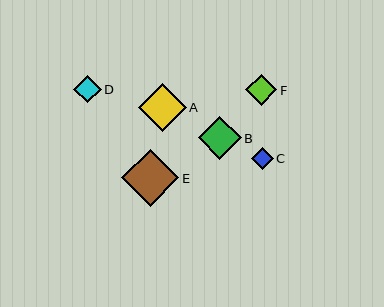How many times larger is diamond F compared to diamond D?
Diamond F is approximately 1.1 times the size of diamond D.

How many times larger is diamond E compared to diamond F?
Diamond E is approximately 1.8 times the size of diamond F.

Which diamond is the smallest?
Diamond C is the smallest with a size of approximately 22 pixels.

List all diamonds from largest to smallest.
From largest to smallest: E, A, B, F, D, C.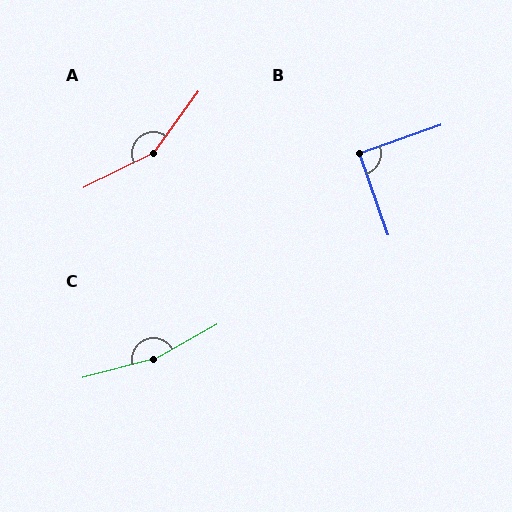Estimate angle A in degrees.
Approximately 152 degrees.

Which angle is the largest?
C, at approximately 166 degrees.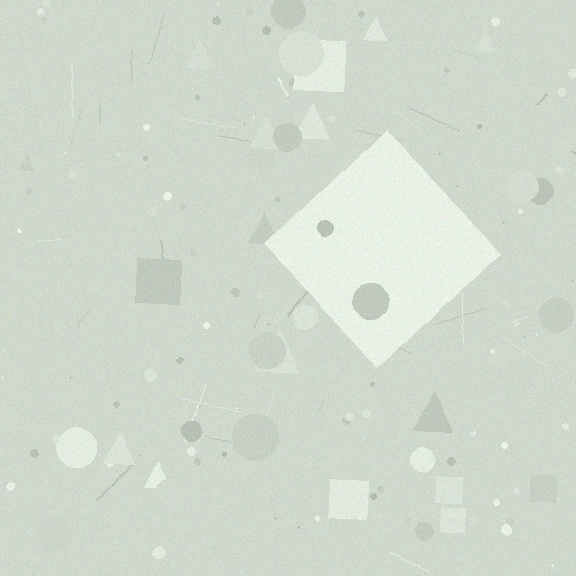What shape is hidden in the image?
A diamond is hidden in the image.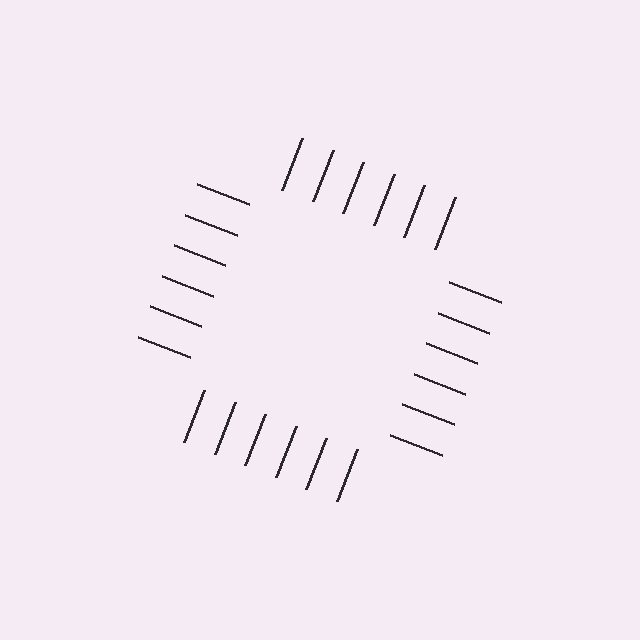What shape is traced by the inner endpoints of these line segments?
An illusory square — the line segments terminate on its edges but no continuous stroke is drawn.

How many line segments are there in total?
24 — 6 along each of the 4 edges.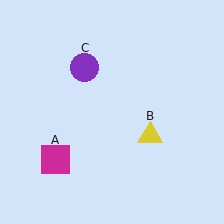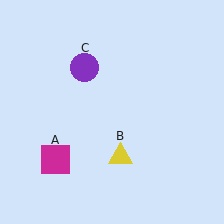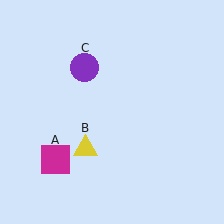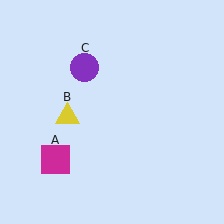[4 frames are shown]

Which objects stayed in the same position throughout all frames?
Magenta square (object A) and purple circle (object C) remained stationary.